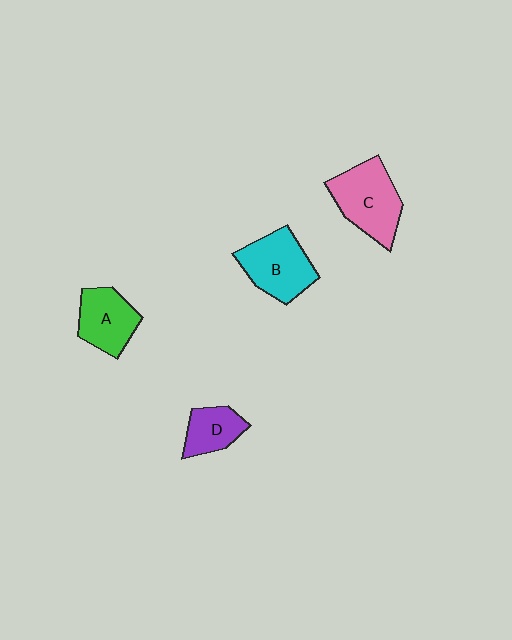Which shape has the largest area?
Shape C (pink).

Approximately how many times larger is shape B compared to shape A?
Approximately 1.2 times.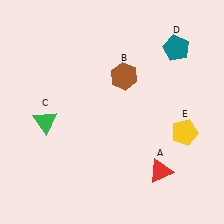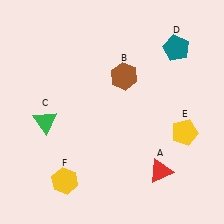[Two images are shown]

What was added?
A yellow hexagon (F) was added in Image 2.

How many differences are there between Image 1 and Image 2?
There is 1 difference between the two images.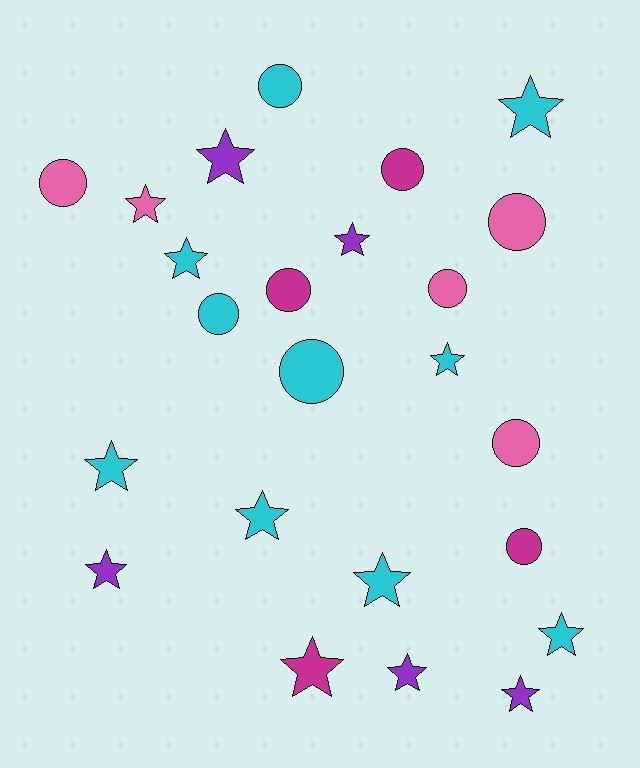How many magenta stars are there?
There is 1 magenta star.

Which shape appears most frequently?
Star, with 14 objects.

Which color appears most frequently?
Cyan, with 10 objects.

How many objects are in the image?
There are 24 objects.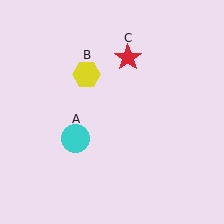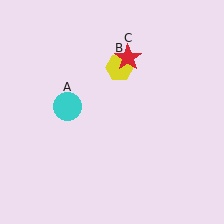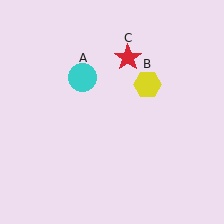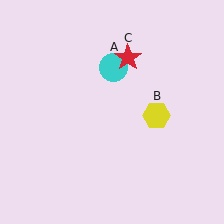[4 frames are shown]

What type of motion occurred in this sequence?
The cyan circle (object A), yellow hexagon (object B) rotated clockwise around the center of the scene.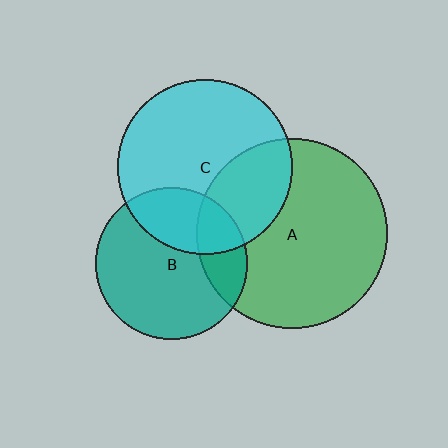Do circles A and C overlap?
Yes.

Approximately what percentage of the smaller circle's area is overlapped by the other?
Approximately 30%.